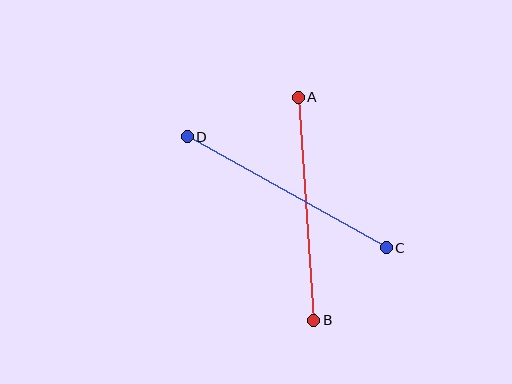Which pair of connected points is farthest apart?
Points C and D are farthest apart.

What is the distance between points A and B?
The distance is approximately 223 pixels.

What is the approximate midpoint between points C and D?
The midpoint is at approximately (287, 192) pixels.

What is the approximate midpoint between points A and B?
The midpoint is at approximately (306, 209) pixels.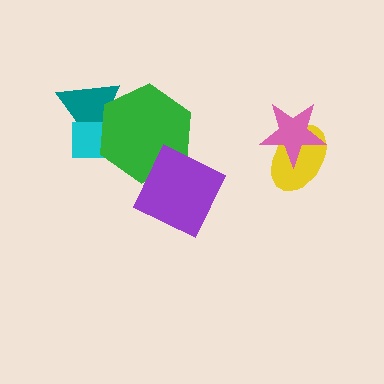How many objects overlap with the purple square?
1 object overlaps with the purple square.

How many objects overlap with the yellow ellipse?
1 object overlaps with the yellow ellipse.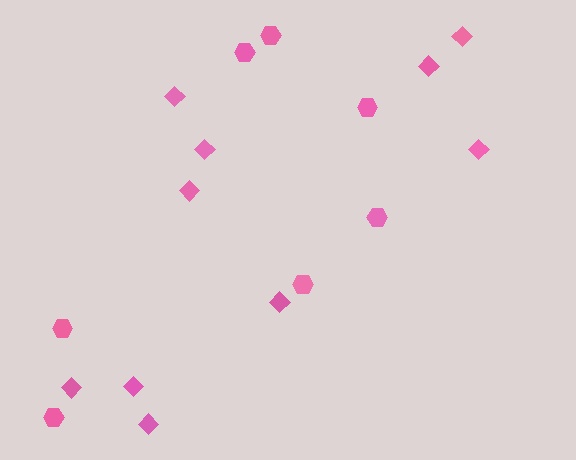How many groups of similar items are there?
There are 2 groups: one group of hexagons (7) and one group of diamonds (10).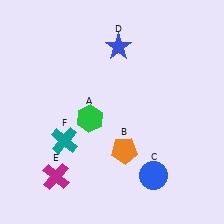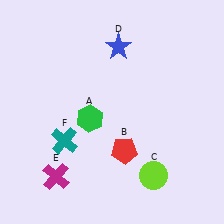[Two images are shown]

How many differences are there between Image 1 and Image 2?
There are 2 differences between the two images.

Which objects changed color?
B changed from orange to red. C changed from blue to lime.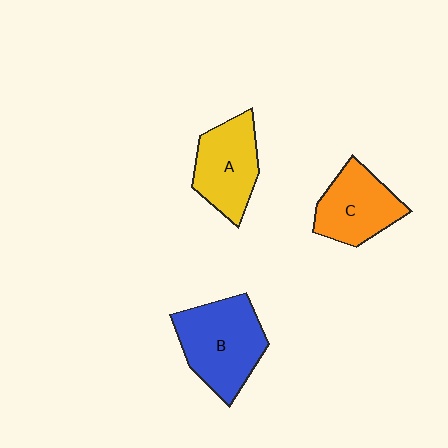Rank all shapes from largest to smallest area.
From largest to smallest: B (blue), A (yellow), C (orange).